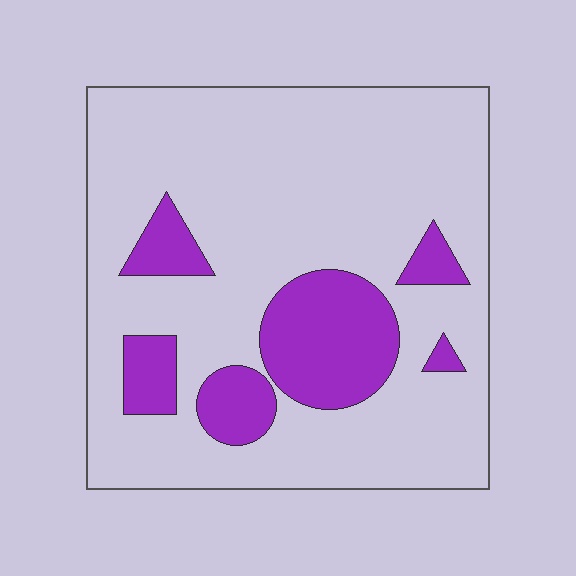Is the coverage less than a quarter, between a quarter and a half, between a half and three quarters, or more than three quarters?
Less than a quarter.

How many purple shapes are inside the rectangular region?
6.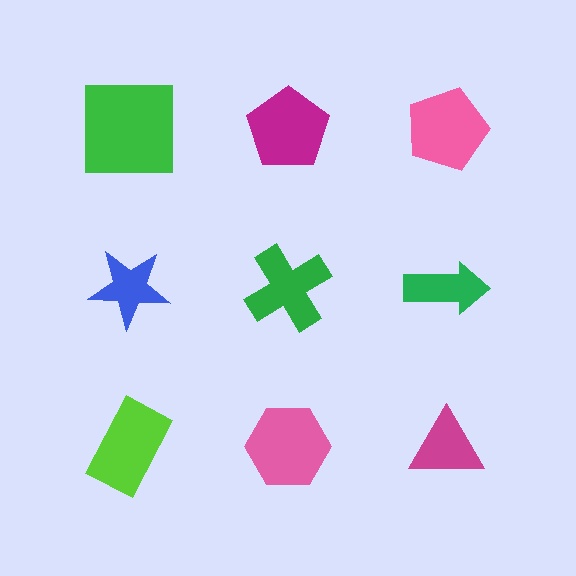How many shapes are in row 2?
3 shapes.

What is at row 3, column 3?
A magenta triangle.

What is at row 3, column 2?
A pink hexagon.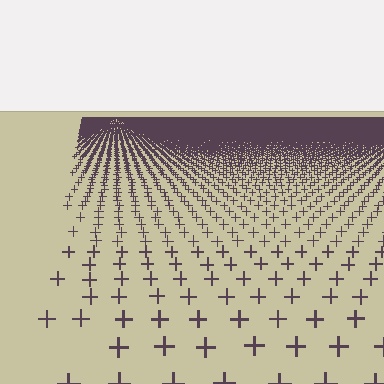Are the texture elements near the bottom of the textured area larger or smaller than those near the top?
Larger. Near the bottom, elements are closer to the viewer and appear at a bigger on-screen size.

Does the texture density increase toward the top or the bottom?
Density increases toward the top.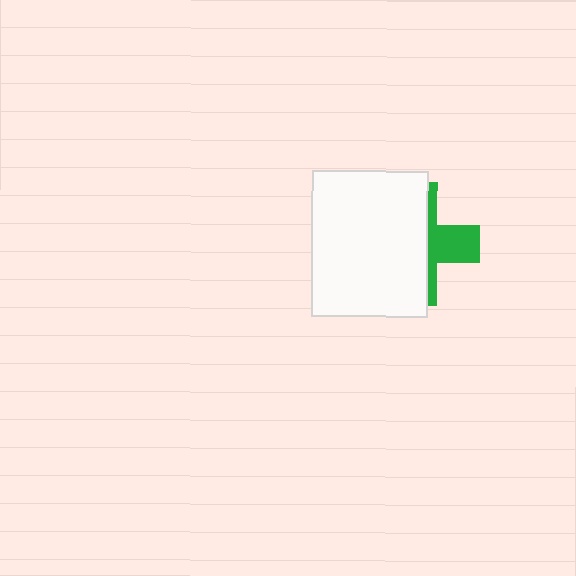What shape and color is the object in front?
The object in front is a white rectangle.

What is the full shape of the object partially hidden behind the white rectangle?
The partially hidden object is a green cross.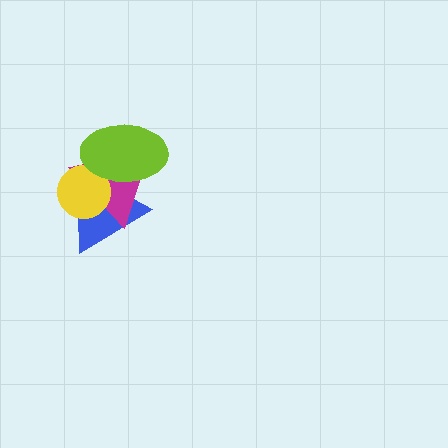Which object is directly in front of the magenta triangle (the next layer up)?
The yellow circle is directly in front of the magenta triangle.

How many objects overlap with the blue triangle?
3 objects overlap with the blue triangle.